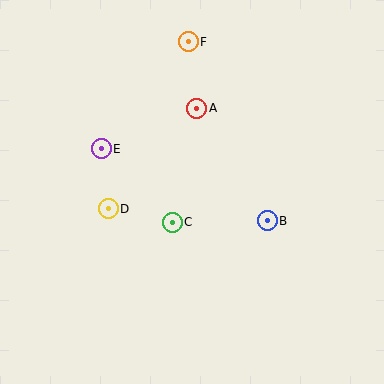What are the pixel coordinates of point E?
Point E is at (101, 149).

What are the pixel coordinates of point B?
Point B is at (267, 221).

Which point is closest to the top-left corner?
Point E is closest to the top-left corner.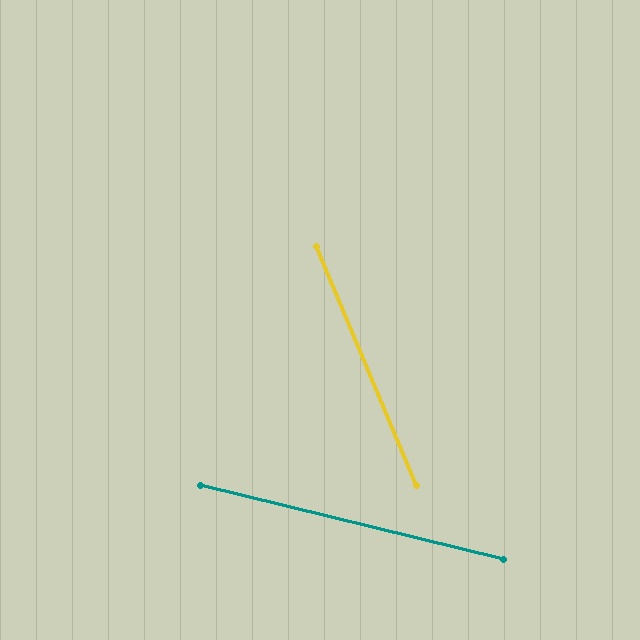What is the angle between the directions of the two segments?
Approximately 54 degrees.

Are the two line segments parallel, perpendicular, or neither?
Neither parallel nor perpendicular — they differ by about 54°.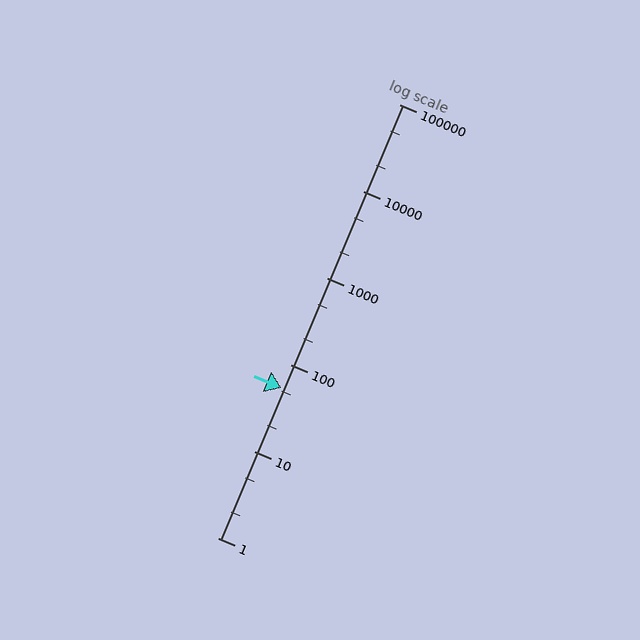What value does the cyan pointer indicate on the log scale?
The pointer indicates approximately 53.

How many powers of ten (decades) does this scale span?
The scale spans 5 decades, from 1 to 100000.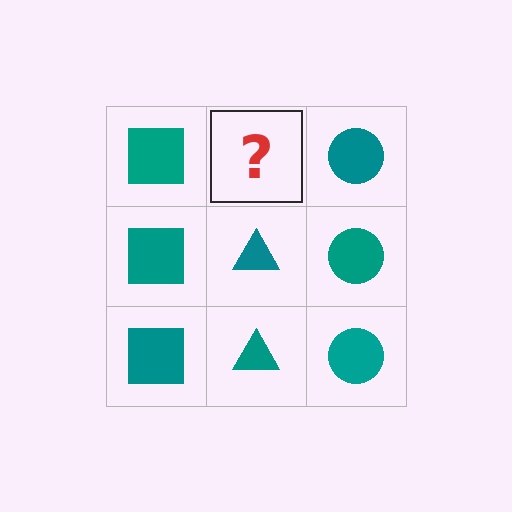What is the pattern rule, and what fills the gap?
The rule is that each column has a consistent shape. The gap should be filled with a teal triangle.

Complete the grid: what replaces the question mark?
The question mark should be replaced with a teal triangle.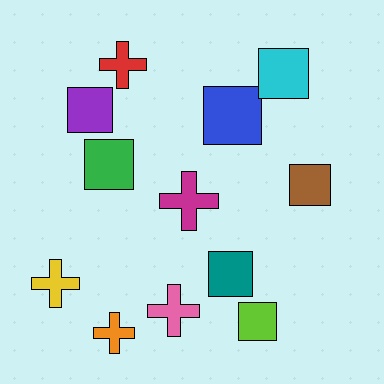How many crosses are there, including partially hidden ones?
There are 5 crosses.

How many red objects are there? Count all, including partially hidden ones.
There is 1 red object.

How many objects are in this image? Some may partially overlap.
There are 12 objects.